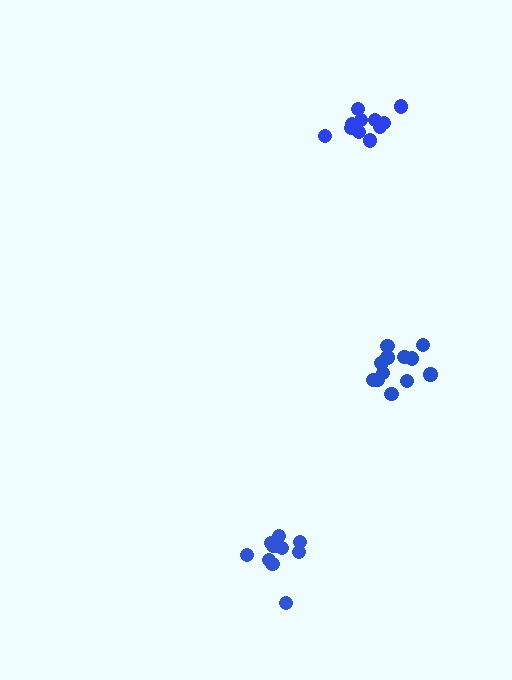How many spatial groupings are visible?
There are 3 spatial groupings.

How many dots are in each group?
Group 1: 11 dots, Group 2: 12 dots, Group 3: 11 dots (34 total).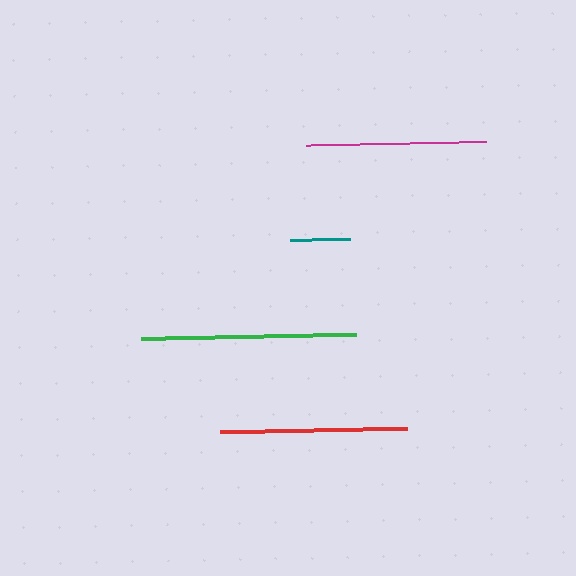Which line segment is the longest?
The green line is the longest at approximately 215 pixels.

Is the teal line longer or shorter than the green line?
The green line is longer than the teal line.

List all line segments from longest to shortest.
From longest to shortest: green, red, magenta, teal.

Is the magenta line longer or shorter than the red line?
The red line is longer than the magenta line.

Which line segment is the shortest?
The teal line is the shortest at approximately 60 pixels.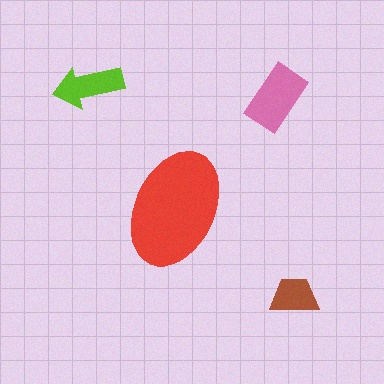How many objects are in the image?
There are 4 objects in the image.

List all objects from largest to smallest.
The red ellipse, the pink rectangle, the lime arrow, the brown trapezoid.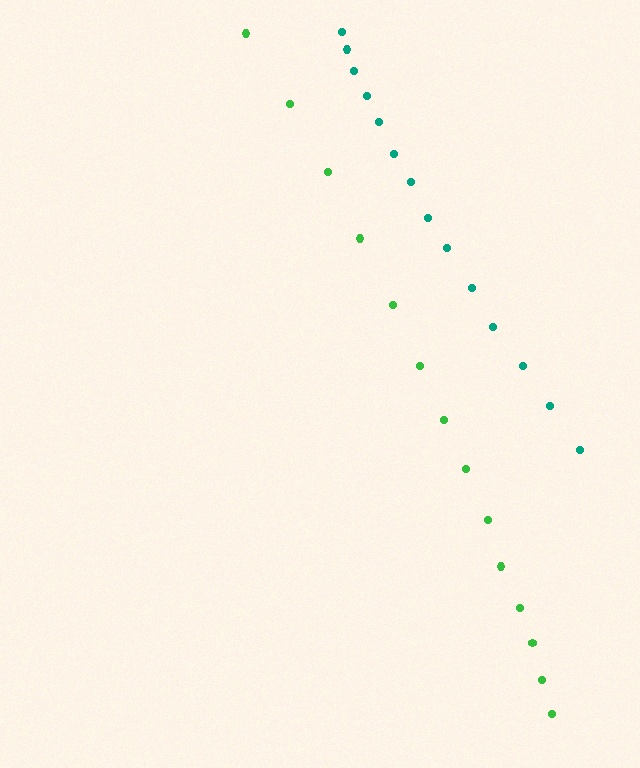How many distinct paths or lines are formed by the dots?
There are 2 distinct paths.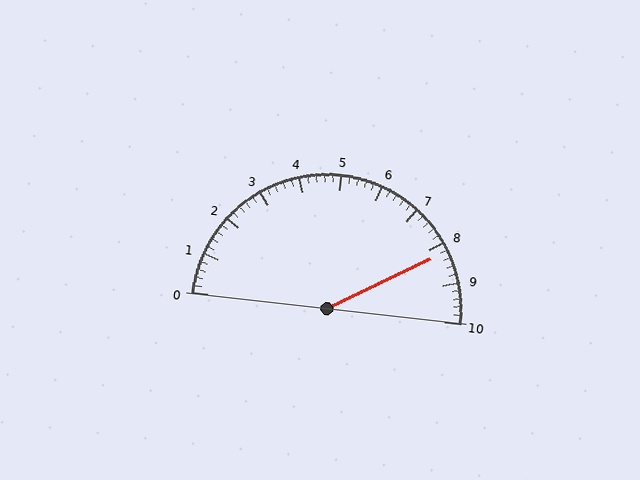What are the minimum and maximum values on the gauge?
The gauge ranges from 0 to 10.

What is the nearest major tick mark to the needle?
The nearest major tick mark is 8.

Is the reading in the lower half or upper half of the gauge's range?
The reading is in the upper half of the range (0 to 10).